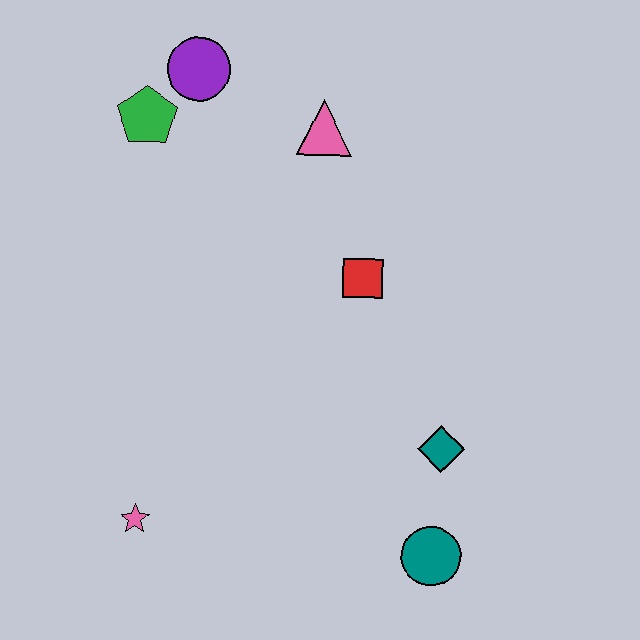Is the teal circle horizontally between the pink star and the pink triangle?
No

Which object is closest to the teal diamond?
The teal circle is closest to the teal diamond.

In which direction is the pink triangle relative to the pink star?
The pink triangle is above the pink star.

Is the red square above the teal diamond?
Yes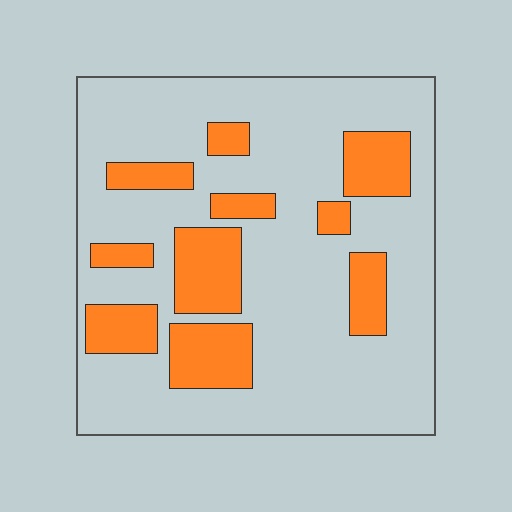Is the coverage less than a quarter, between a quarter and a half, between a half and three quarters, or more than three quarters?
Less than a quarter.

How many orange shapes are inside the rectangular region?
10.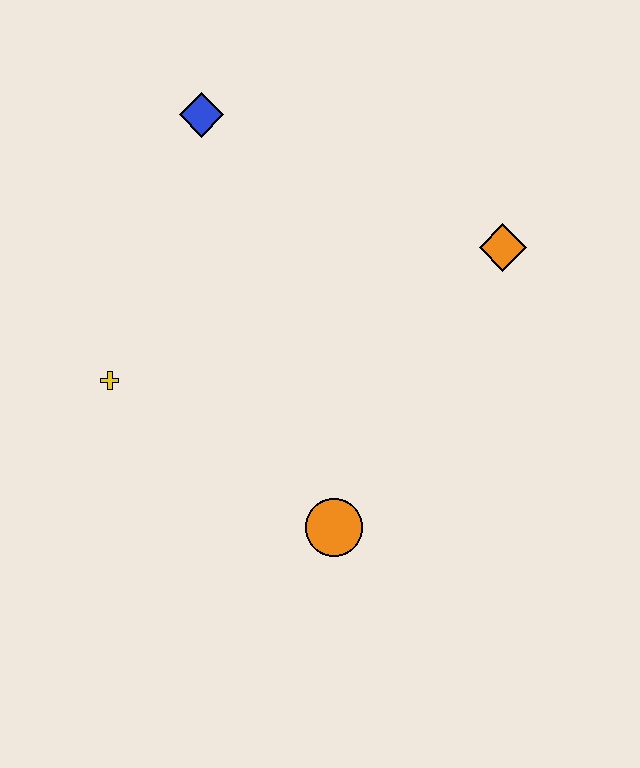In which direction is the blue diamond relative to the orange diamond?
The blue diamond is to the left of the orange diamond.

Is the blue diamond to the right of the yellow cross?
Yes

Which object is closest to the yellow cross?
The orange circle is closest to the yellow cross.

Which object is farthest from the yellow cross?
The orange diamond is farthest from the yellow cross.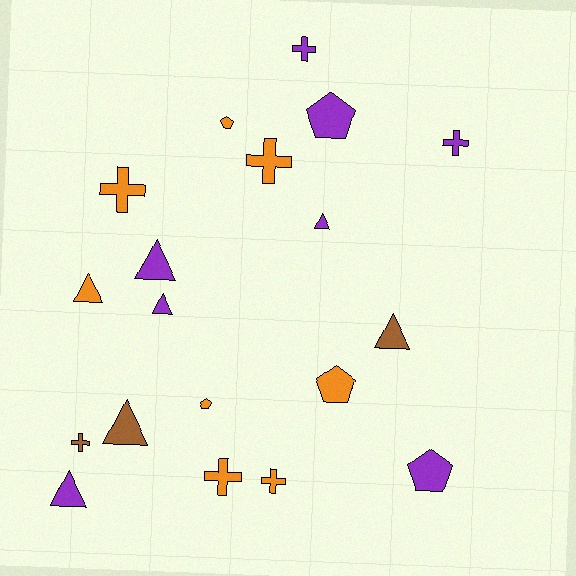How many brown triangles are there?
There are 2 brown triangles.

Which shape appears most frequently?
Triangle, with 7 objects.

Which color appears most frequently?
Orange, with 8 objects.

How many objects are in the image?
There are 19 objects.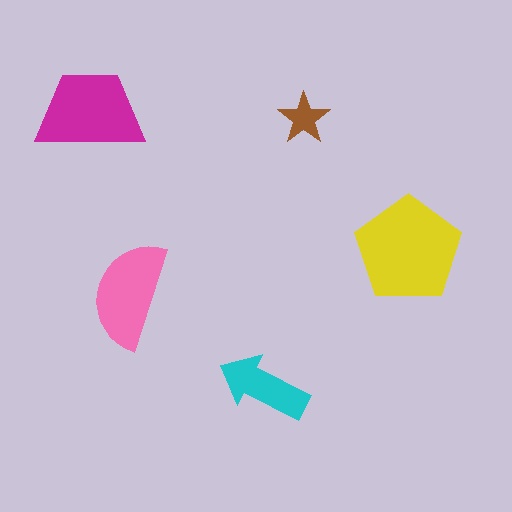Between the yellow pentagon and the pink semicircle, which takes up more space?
The yellow pentagon.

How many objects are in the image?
There are 5 objects in the image.